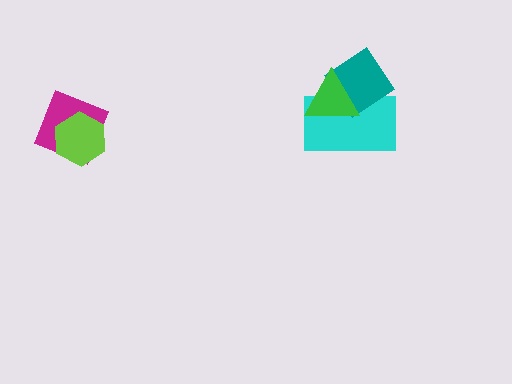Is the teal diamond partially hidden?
Yes, it is partially covered by another shape.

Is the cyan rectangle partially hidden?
Yes, it is partially covered by another shape.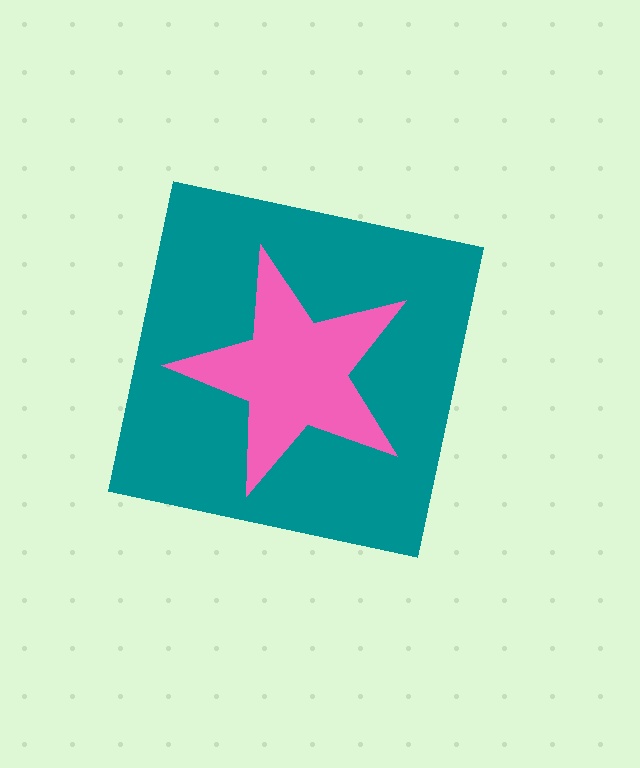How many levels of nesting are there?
2.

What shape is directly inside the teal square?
The pink star.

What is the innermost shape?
The pink star.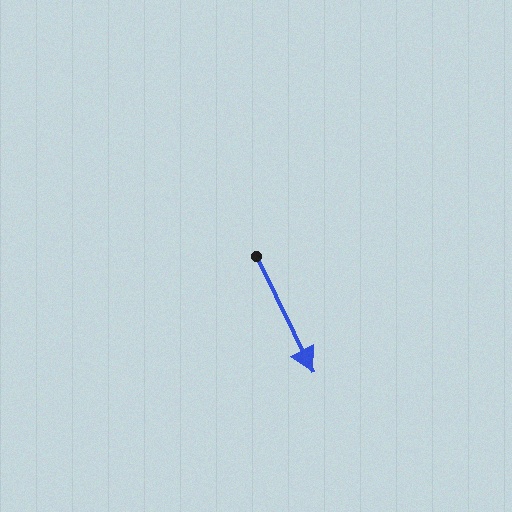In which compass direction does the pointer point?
Southeast.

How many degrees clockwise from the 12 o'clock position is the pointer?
Approximately 154 degrees.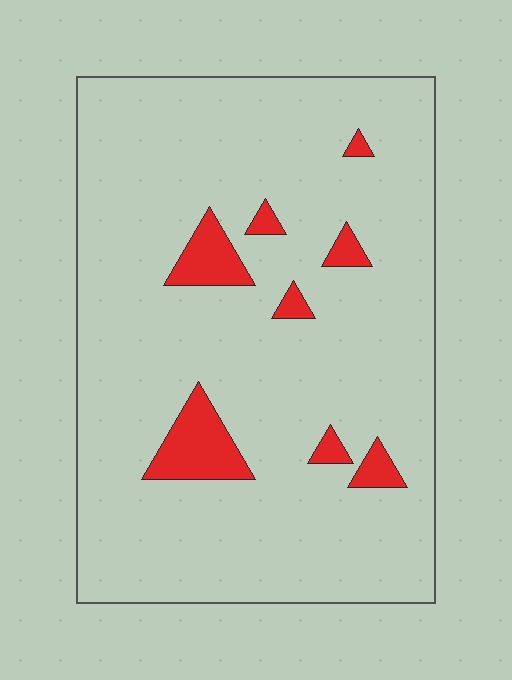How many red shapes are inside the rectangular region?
8.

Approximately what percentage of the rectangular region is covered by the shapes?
Approximately 10%.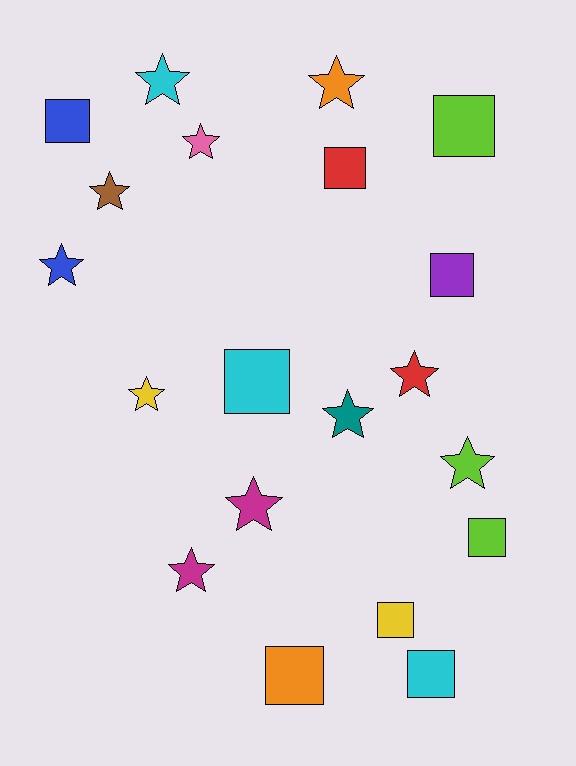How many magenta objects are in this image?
There are 2 magenta objects.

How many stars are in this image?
There are 11 stars.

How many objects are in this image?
There are 20 objects.